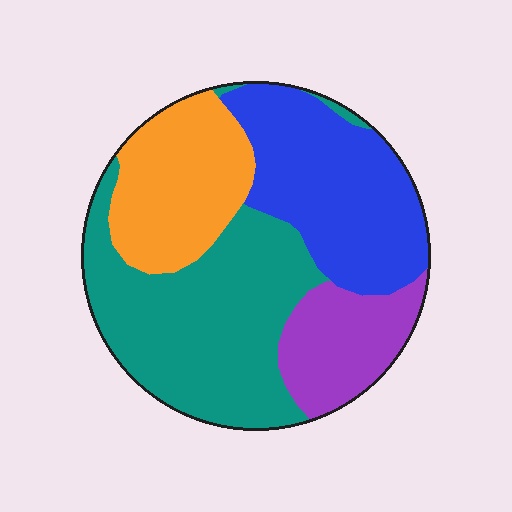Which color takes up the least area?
Purple, at roughly 15%.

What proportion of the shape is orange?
Orange covers 20% of the shape.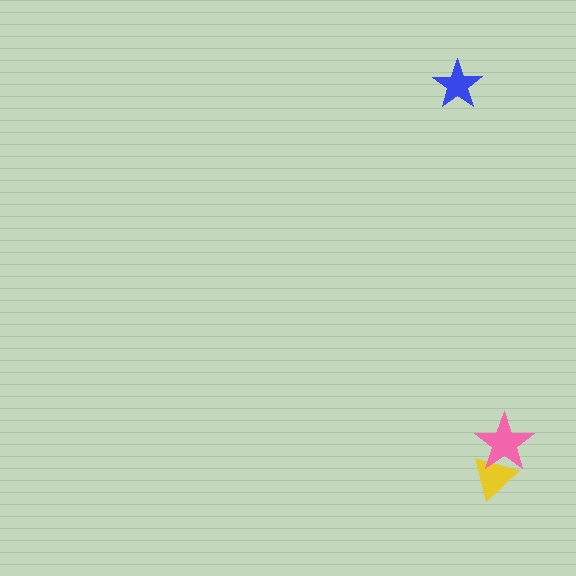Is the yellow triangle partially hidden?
Yes, it is partially covered by another shape.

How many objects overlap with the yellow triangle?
1 object overlaps with the yellow triangle.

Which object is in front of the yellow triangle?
The pink star is in front of the yellow triangle.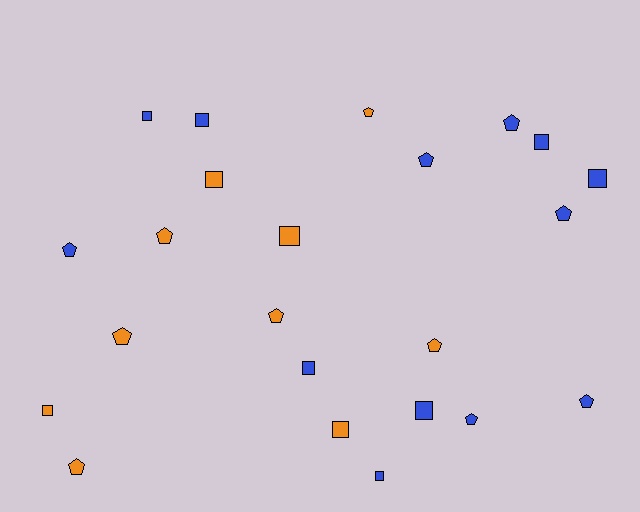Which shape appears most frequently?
Pentagon, with 12 objects.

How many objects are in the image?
There are 23 objects.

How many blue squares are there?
There are 7 blue squares.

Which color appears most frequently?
Blue, with 13 objects.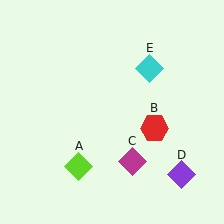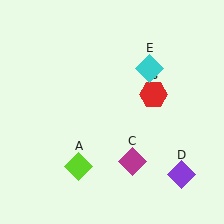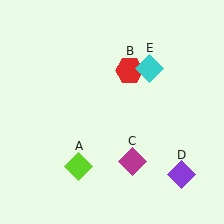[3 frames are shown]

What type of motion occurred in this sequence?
The red hexagon (object B) rotated counterclockwise around the center of the scene.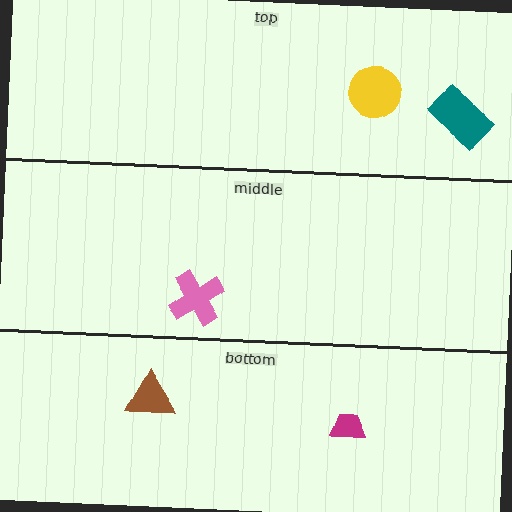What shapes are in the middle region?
The pink cross.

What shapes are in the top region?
The yellow circle, the teal rectangle.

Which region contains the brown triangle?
The bottom region.